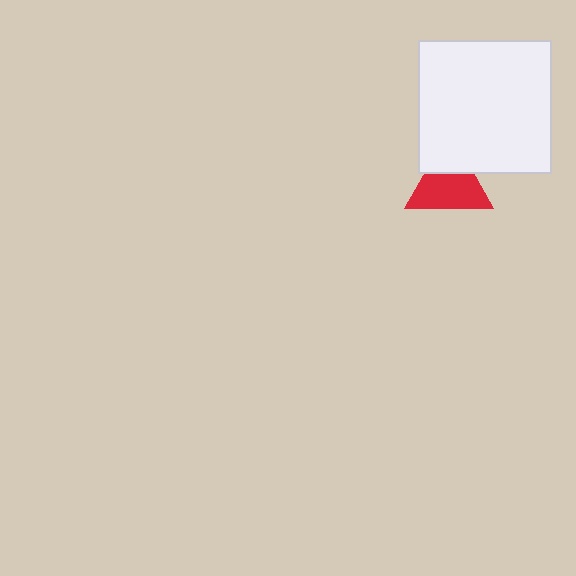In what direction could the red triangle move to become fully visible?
The red triangle could move down. That would shift it out from behind the white square entirely.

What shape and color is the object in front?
The object in front is a white square.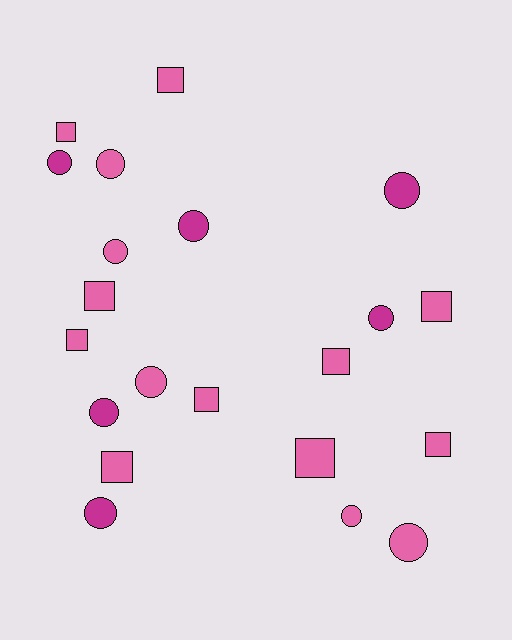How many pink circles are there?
There are 5 pink circles.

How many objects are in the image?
There are 21 objects.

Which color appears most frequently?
Pink, with 15 objects.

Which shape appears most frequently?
Circle, with 11 objects.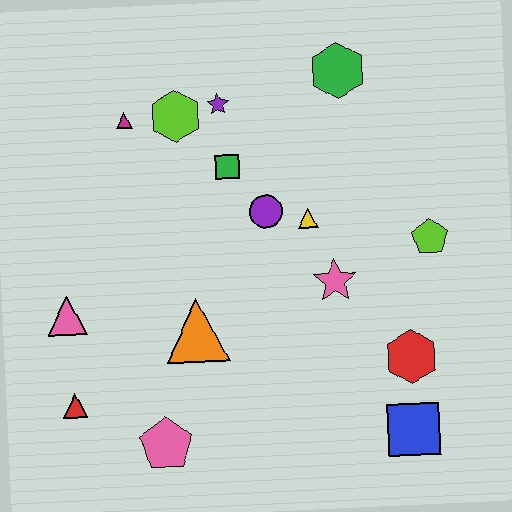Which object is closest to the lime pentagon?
The pink star is closest to the lime pentagon.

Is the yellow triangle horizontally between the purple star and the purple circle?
No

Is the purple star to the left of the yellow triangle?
Yes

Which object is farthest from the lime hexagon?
The blue square is farthest from the lime hexagon.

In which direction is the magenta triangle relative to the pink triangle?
The magenta triangle is above the pink triangle.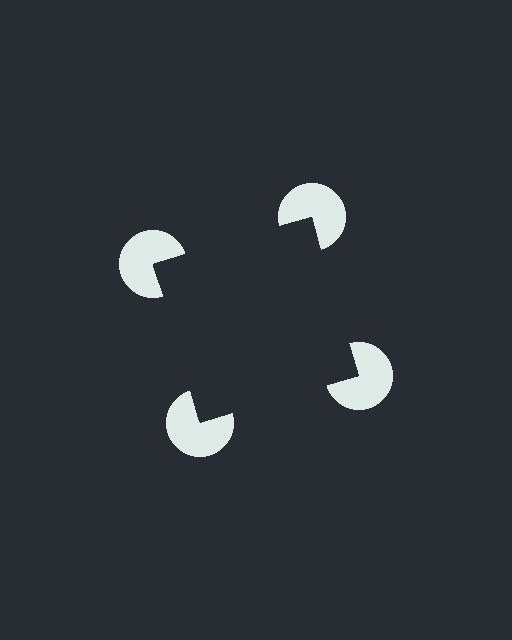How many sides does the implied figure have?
4 sides.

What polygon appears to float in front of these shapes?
An illusory square — its edges are inferred from the aligned wedge cuts in the pac-man discs, not physically drawn.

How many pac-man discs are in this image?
There are 4 — one at each vertex of the illusory square.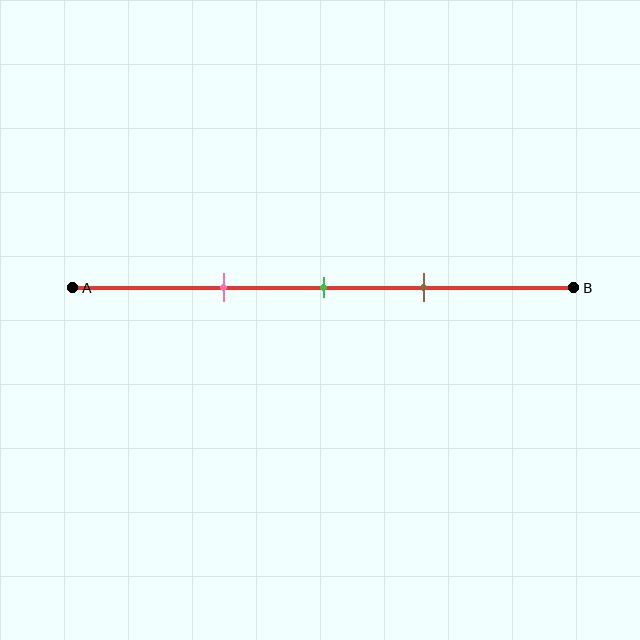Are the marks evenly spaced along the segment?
Yes, the marks are approximately evenly spaced.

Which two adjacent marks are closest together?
The green and brown marks are the closest adjacent pair.